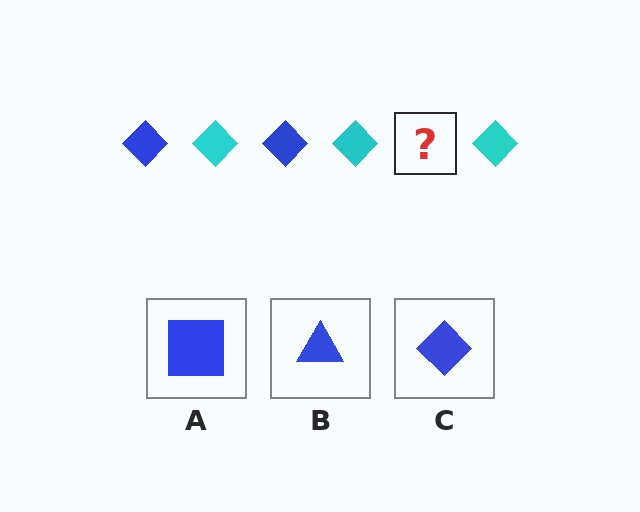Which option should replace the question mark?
Option C.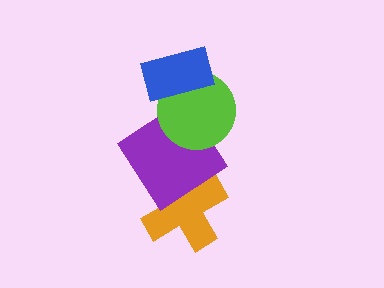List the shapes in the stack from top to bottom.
From top to bottom: the blue rectangle, the lime circle, the purple diamond, the orange cross.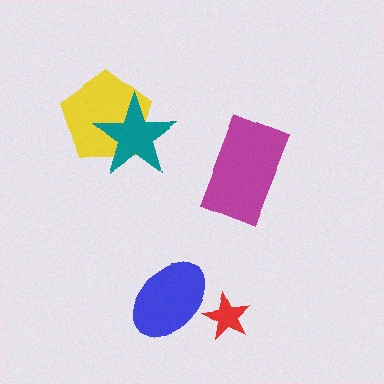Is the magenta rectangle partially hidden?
No, no other shape covers it.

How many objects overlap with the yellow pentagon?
1 object overlaps with the yellow pentagon.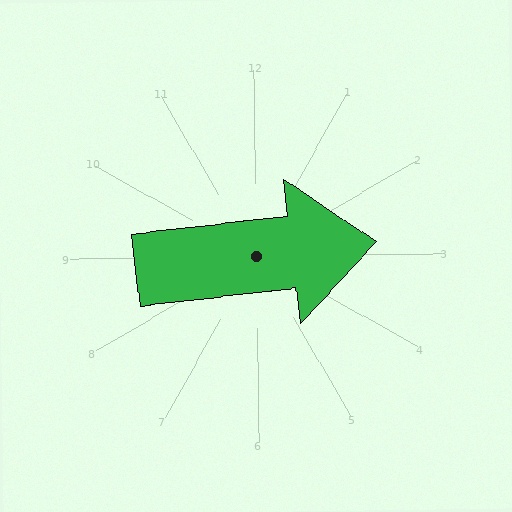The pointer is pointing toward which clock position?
Roughly 3 o'clock.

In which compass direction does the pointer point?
East.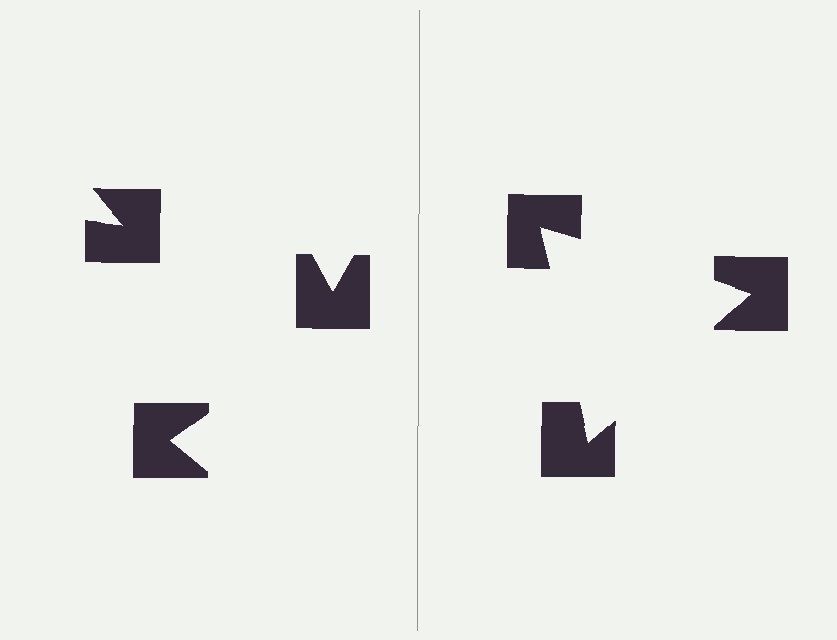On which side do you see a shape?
An illusory triangle appears on the right side. On the left side the wedge cuts are rotated, so no coherent shape forms.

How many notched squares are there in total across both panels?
6 — 3 on each side.